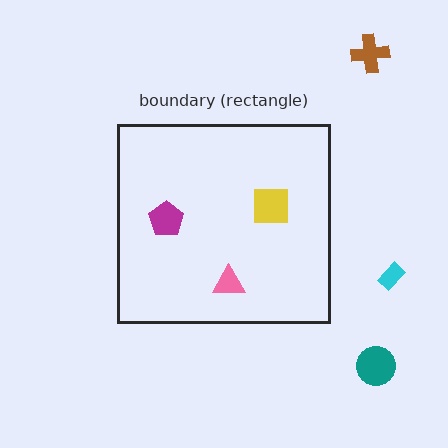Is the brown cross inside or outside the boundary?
Outside.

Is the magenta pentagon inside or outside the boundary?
Inside.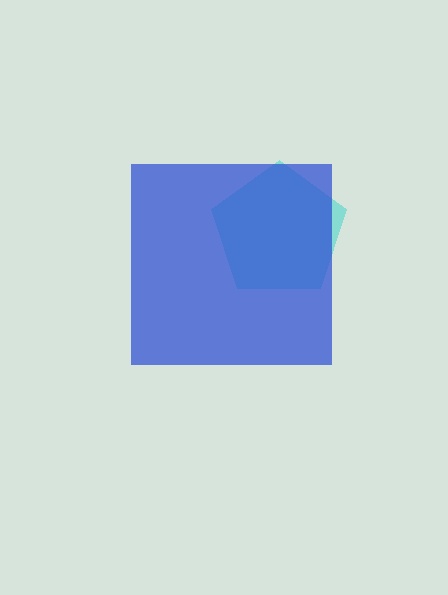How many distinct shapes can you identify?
There are 2 distinct shapes: a cyan pentagon, a blue square.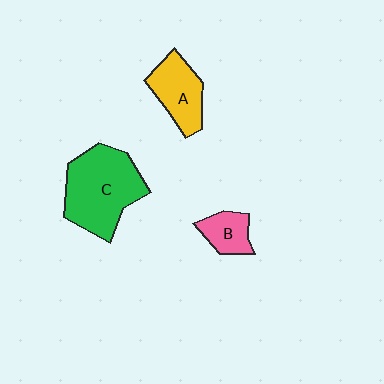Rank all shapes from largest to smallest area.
From largest to smallest: C (green), A (yellow), B (pink).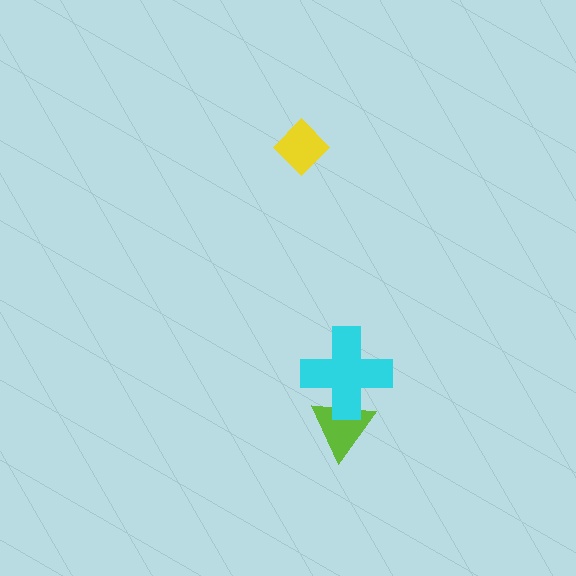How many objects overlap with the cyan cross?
1 object overlaps with the cyan cross.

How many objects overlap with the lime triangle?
1 object overlaps with the lime triangle.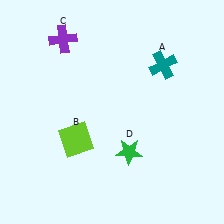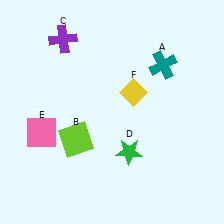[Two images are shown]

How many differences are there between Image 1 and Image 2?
There are 2 differences between the two images.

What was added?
A pink square (E), a yellow diamond (F) were added in Image 2.